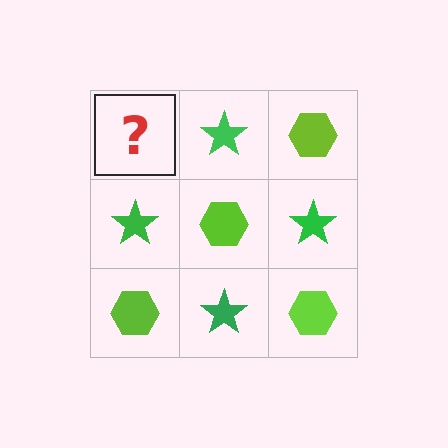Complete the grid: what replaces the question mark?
The question mark should be replaced with a lime hexagon.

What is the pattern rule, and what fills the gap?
The rule is that it alternates lime hexagon and green star in a checkerboard pattern. The gap should be filled with a lime hexagon.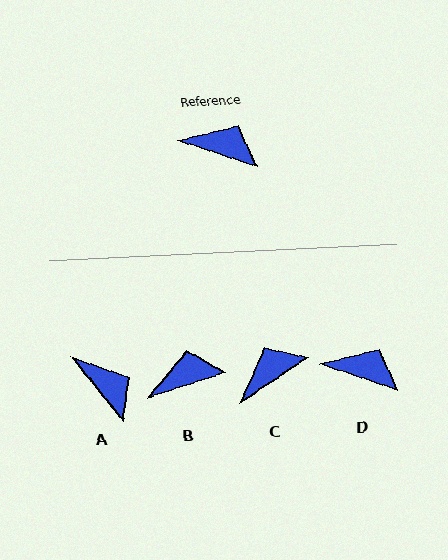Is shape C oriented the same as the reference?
No, it is off by about 52 degrees.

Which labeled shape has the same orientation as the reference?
D.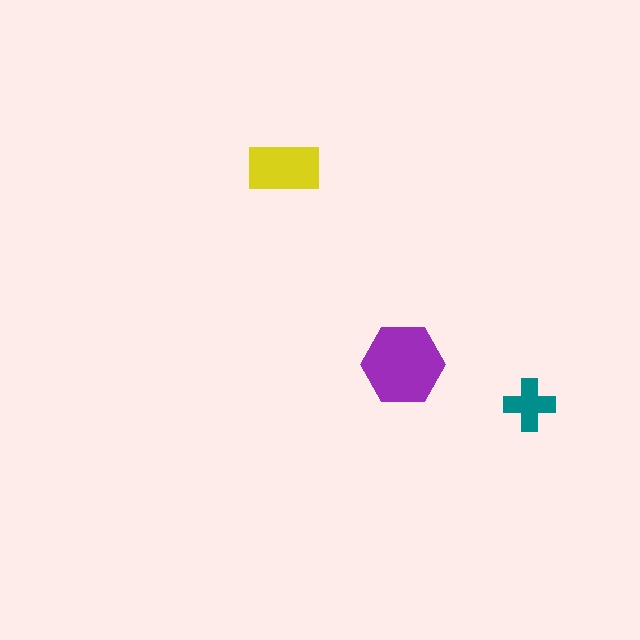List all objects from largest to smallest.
The purple hexagon, the yellow rectangle, the teal cross.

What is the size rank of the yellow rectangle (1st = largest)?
2nd.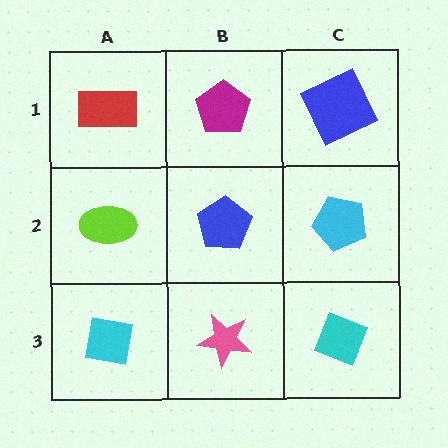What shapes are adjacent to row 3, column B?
A blue pentagon (row 2, column B), a cyan square (row 3, column A), a cyan diamond (row 3, column C).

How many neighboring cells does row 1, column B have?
3.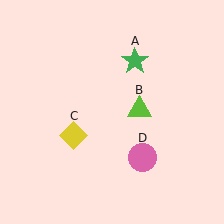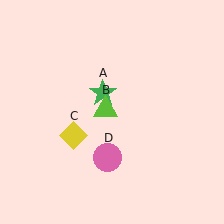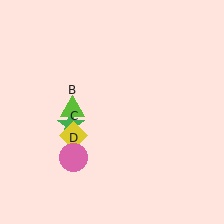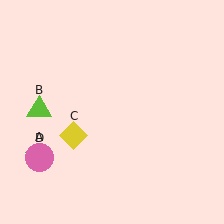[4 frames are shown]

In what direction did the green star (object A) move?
The green star (object A) moved down and to the left.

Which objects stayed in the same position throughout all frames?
Yellow diamond (object C) remained stationary.